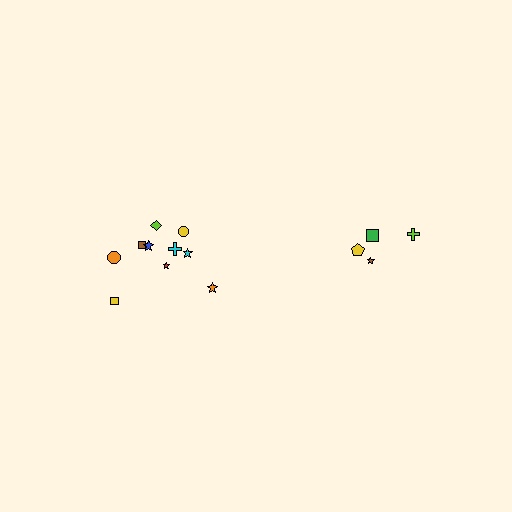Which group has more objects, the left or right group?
The left group.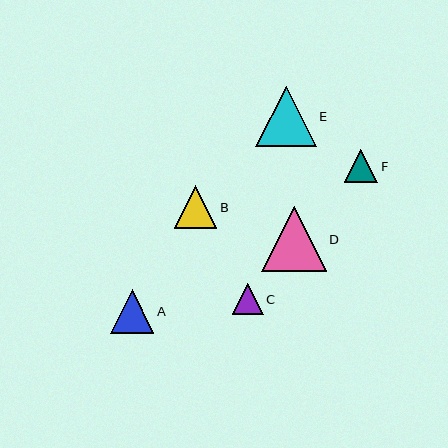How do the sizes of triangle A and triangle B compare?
Triangle A and triangle B are approximately the same size.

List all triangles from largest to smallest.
From largest to smallest: D, E, A, B, F, C.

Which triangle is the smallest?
Triangle C is the smallest with a size of approximately 31 pixels.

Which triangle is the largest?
Triangle D is the largest with a size of approximately 65 pixels.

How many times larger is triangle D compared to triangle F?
Triangle D is approximately 1.9 times the size of triangle F.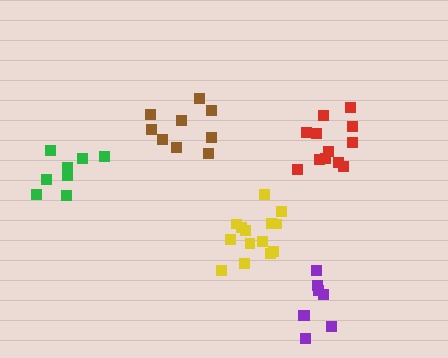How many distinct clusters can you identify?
There are 5 distinct clusters.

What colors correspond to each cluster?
The clusters are colored: yellow, green, brown, red, purple.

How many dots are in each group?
Group 1: 14 dots, Group 2: 8 dots, Group 3: 9 dots, Group 4: 12 dots, Group 5: 8 dots (51 total).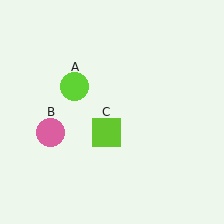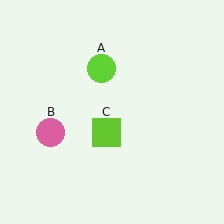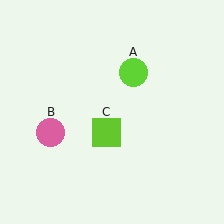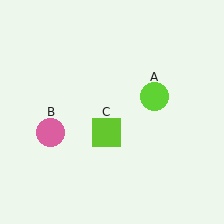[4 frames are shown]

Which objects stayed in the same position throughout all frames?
Pink circle (object B) and lime square (object C) remained stationary.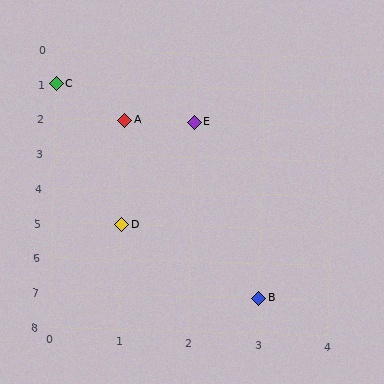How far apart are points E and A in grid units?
Points E and A are 1 column apart.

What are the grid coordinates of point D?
Point D is at grid coordinates (1, 5).